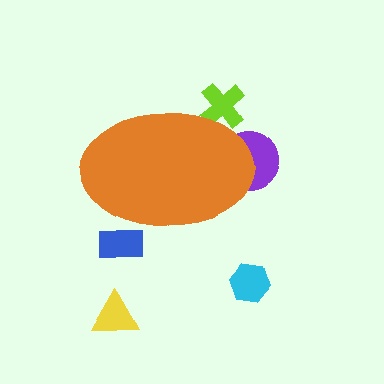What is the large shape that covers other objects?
An orange ellipse.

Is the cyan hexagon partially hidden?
No, the cyan hexagon is fully visible.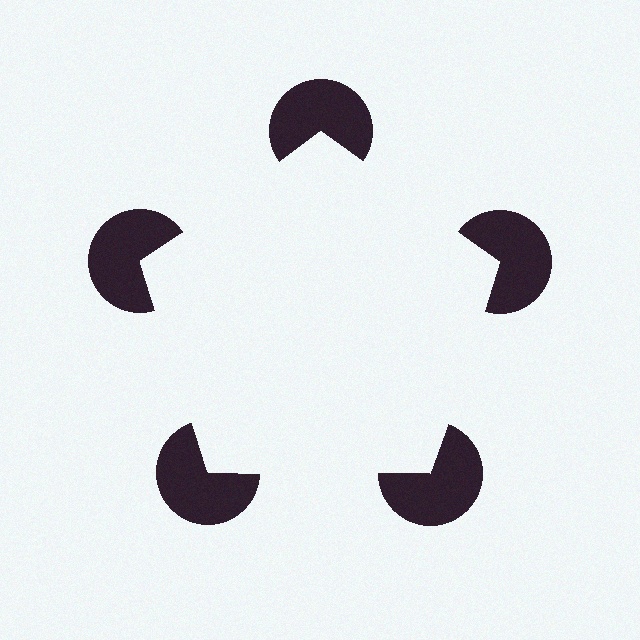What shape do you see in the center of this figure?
An illusory pentagon — its edges are inferred from the aligned wedge cuts in the pac-man discs, not physically drawn.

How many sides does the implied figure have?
5 sides.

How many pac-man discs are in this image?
There are 5 — one at each vertex of the illusory pentagon.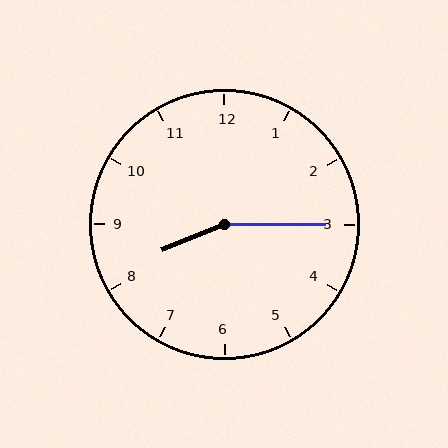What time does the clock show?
8:15.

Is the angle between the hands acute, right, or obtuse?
It is obtuse.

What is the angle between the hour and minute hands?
Approximately 158 degrees.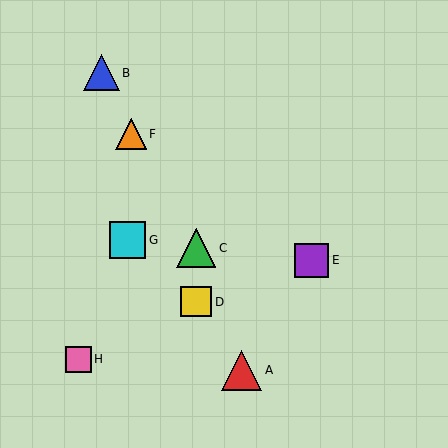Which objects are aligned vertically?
Objects C, D are aligned vertically.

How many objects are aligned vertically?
2 objects (C, D) are aligned vertically.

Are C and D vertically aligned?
Yes, both are at x≈196.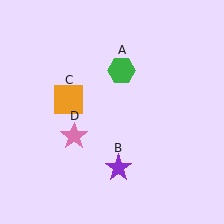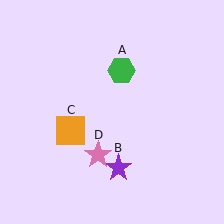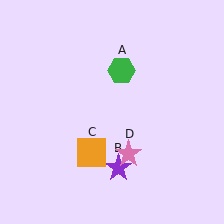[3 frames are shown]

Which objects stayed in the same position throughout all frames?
Green hexagon (object A) and purple star (object B) remained stationary.